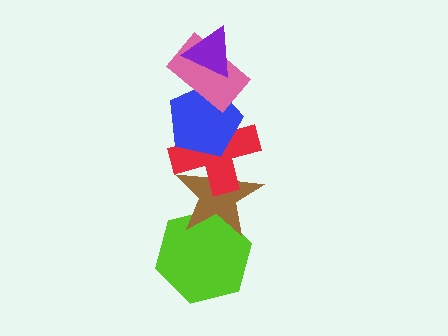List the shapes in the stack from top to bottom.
From top to bottom: the purple triangle, the pink rectangle, the blue pentagon, the red cross, the brown star, the lime hexagon.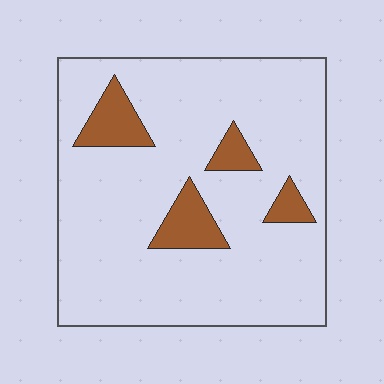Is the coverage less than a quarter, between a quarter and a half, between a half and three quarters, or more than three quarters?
Less than a quarter.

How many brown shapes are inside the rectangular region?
4.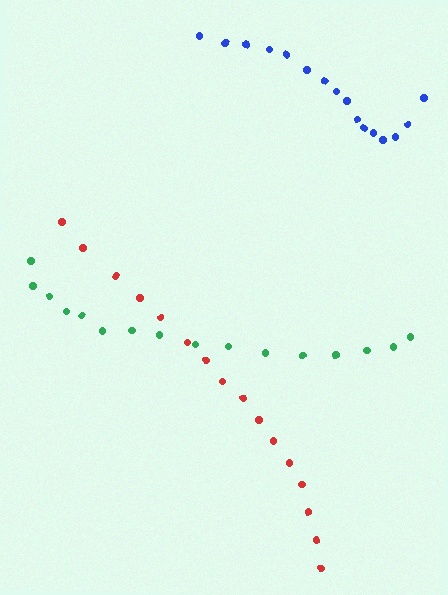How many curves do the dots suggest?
There are 3 distinct paths.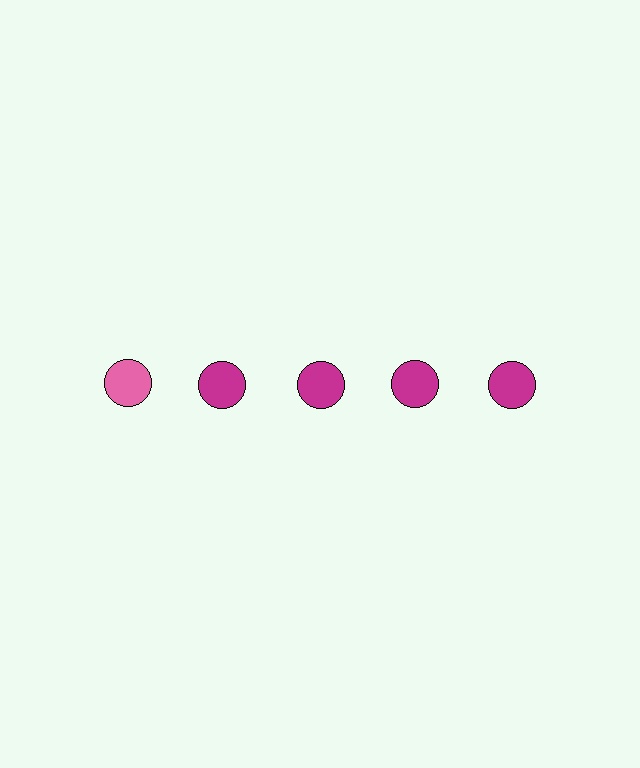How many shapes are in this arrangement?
There are 5 shapes arranged in a grid pattern.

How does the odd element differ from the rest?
It has a different color: pink instead of magenta.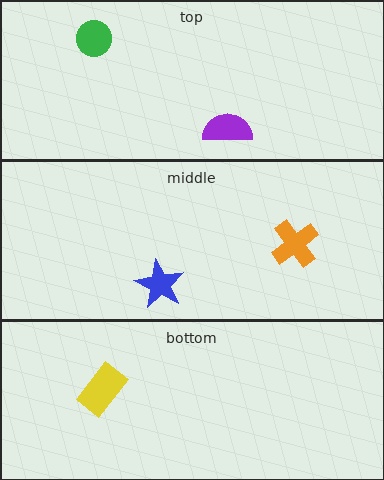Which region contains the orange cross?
The middle region.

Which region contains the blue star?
The middle region.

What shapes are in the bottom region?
The yellow rectangle.